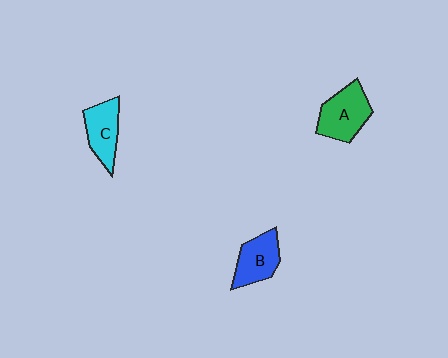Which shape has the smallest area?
Shape C (cyan).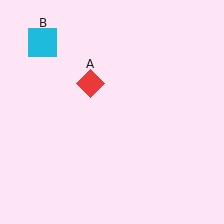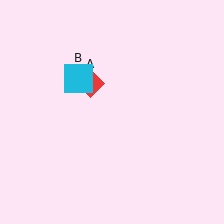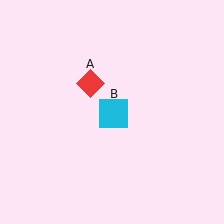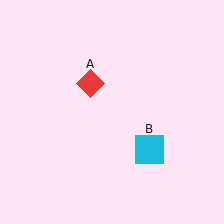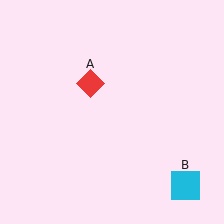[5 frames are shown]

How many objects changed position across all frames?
1 object changed position: cyan square (object B).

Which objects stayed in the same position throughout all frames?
Red diamond (object A) remained stationary.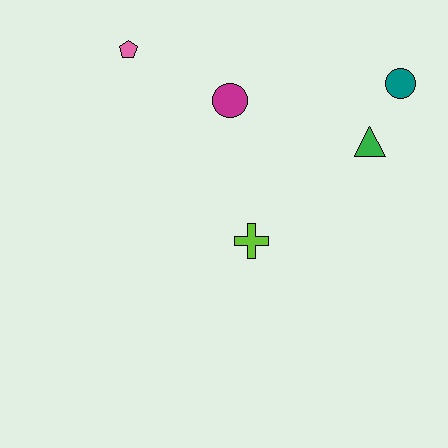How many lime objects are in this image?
There is 1 lime object.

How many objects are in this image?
There are 5 objects.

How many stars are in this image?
There are no stars.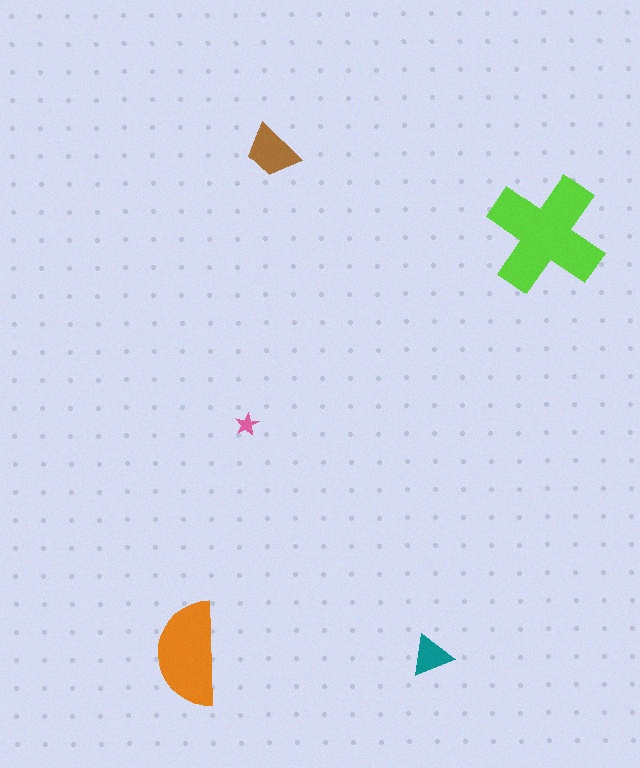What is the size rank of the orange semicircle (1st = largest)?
2nd.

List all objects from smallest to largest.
The pink star, the teal triangle, the brown trapezoid, the orange semicircle, the lime cross.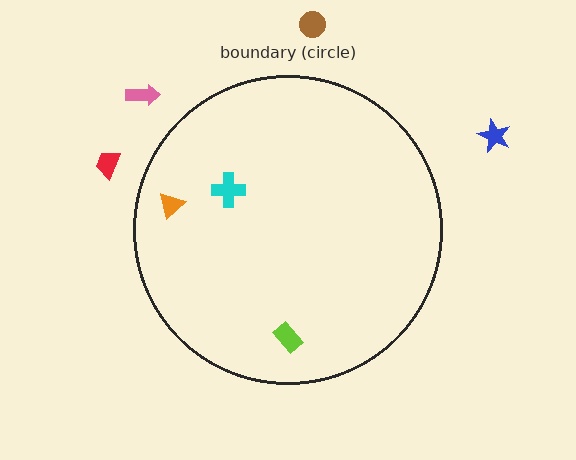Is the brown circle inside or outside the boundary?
Outside.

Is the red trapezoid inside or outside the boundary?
Outside.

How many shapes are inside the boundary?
3 inside, 4 outside.